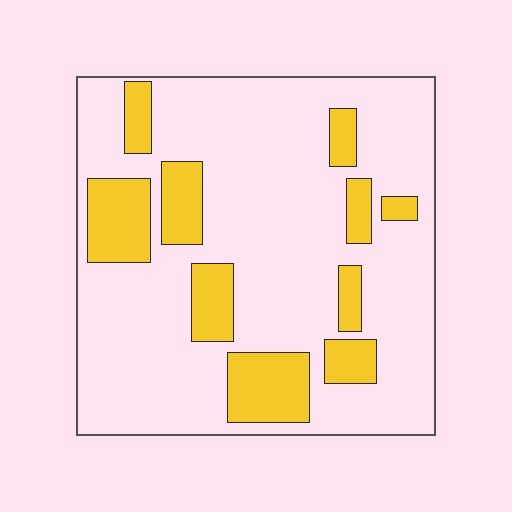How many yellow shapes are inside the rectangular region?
10.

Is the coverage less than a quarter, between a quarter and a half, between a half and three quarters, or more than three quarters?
Less than a quarter.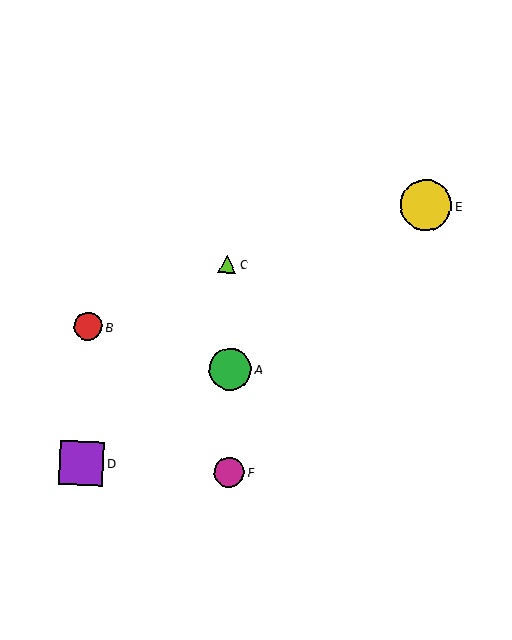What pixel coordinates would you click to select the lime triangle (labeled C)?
Click at (227, 264) to select the lime triangle C.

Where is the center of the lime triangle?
The center of the lime triangle is at (227, 264).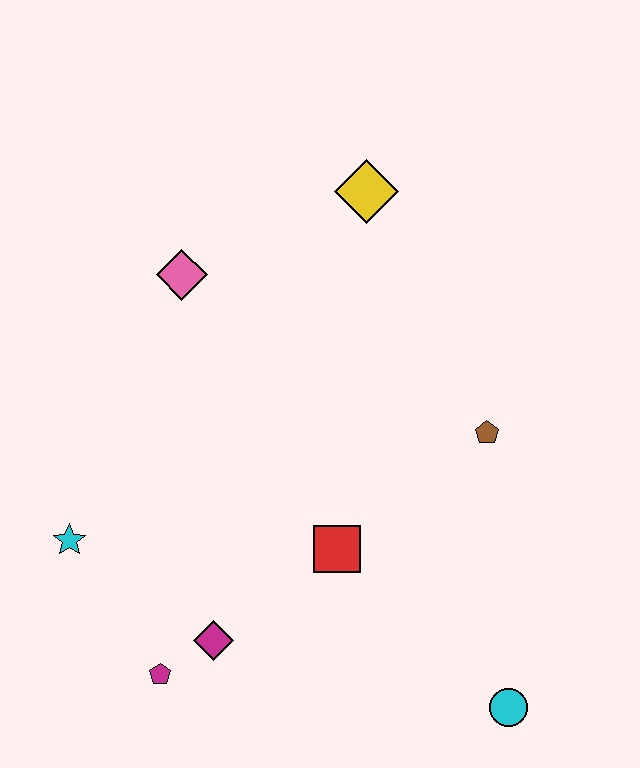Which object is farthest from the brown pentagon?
The cyan star is farthest from the brown pentagon.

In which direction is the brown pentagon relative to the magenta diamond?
The brown pentagon is to the right of the magenta diamond.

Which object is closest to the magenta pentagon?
The magenta diamond is closest to the magenta pentagon.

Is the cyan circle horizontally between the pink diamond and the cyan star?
No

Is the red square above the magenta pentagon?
Yes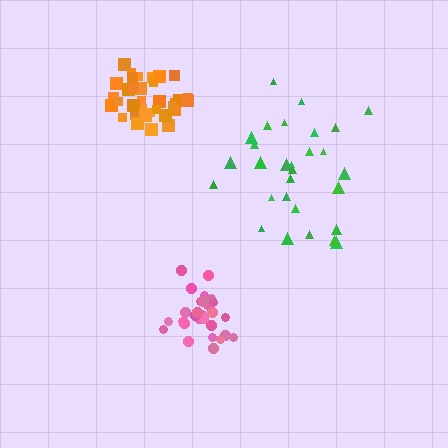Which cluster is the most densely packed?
Orange.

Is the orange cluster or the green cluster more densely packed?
Orange.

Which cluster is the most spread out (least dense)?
Green.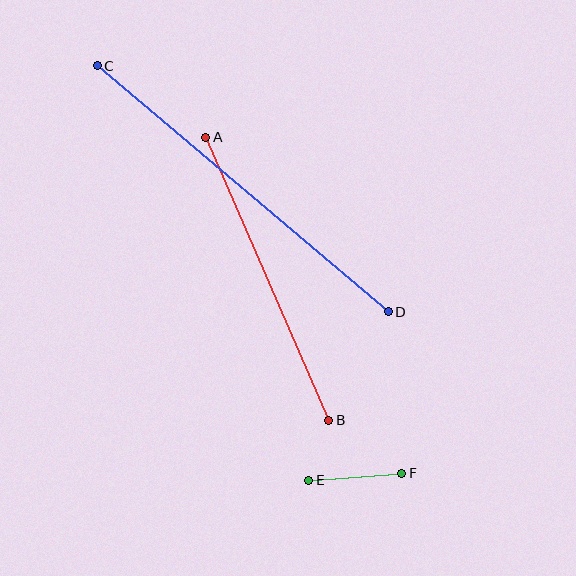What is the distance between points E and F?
The distance is approximately 93 pixels.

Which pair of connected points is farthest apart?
Points C and D are farthest apart.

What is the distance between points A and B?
The distance is approximately 308 pixels.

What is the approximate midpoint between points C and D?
The midpoint is at approximately (243, 189) pixels.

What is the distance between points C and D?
The distance is approximately 381 pixels.